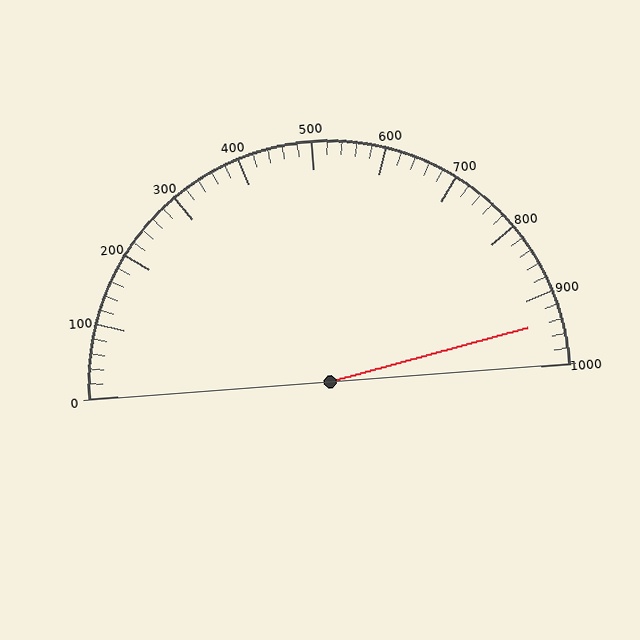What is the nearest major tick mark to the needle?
The nearest major tick mark is 900.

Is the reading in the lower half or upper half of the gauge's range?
The reading is in the upper half of the range (0 to 1000).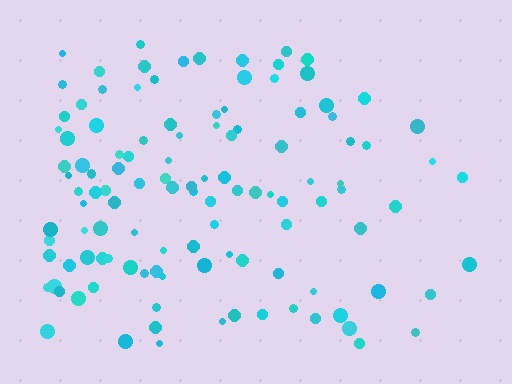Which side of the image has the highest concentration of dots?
The left.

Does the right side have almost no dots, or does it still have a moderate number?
Still a moderate number, just noticeably fewer than the left.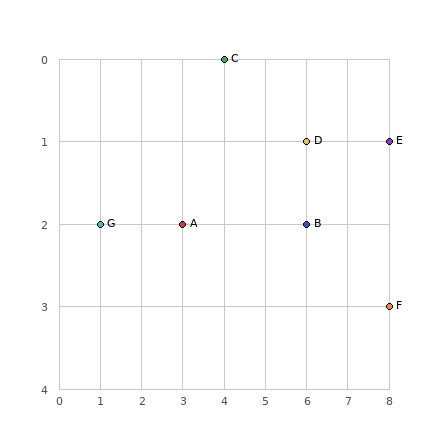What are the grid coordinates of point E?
Point E is at grid coordinates (8, 1).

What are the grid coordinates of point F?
Point F is at grid coordinates (8, 3).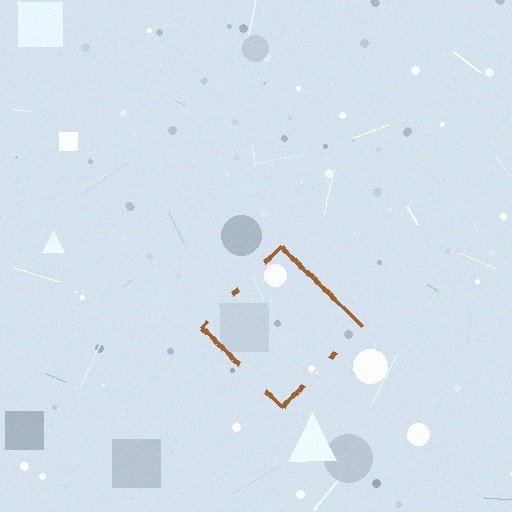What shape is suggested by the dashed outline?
The dashed outline suggests a diamond.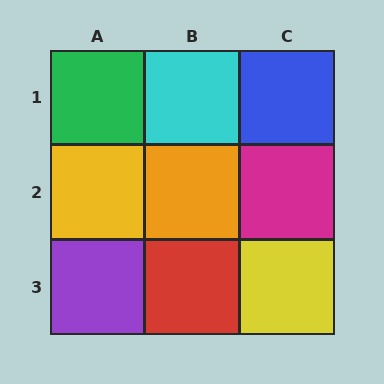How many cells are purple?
1 cell is purple.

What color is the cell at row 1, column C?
Blue.